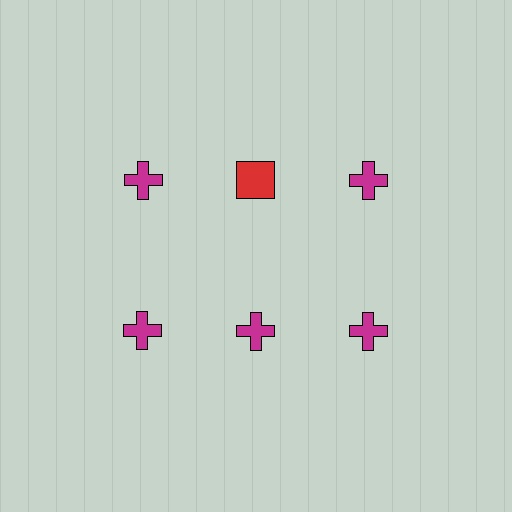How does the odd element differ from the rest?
It differs in both color (red instead of magenta) and shape (square instead of cross).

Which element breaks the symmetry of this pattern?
The red square in the top row, second from left column breaks the symmetry. All other shapes are magenta crosses.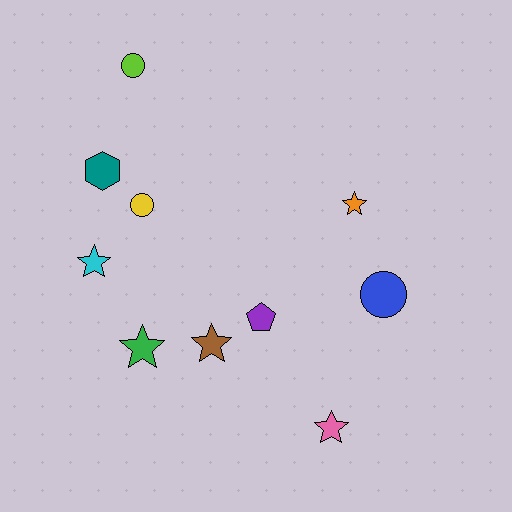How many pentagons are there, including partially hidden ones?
There is 1 pentagon.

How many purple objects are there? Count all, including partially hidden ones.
There is 1 purple object.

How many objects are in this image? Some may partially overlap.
There are 10 objects.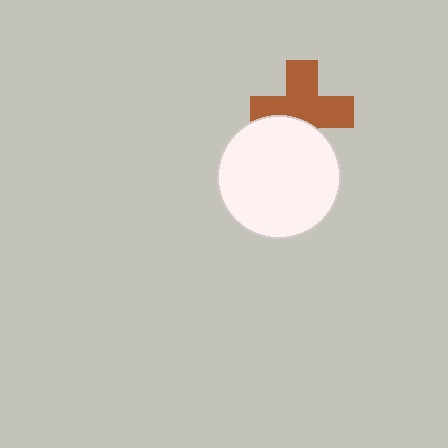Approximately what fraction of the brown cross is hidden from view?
Roughly 31% of the brown cross is hidden behind the white circle.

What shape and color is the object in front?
The object in front is a white circle.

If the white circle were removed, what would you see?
You would see the complete brown cross.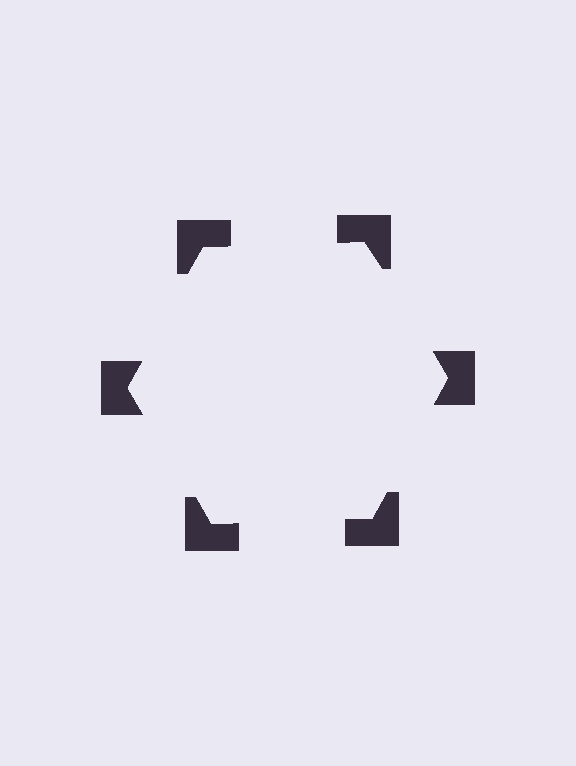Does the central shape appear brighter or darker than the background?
It typically appears slightly brighter than the background, even though no actual brightness change is drawn.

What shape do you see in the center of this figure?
An illusory hexagon — its edges are inferred from the aligned wedge cuts in the notched squares, not physically drawn.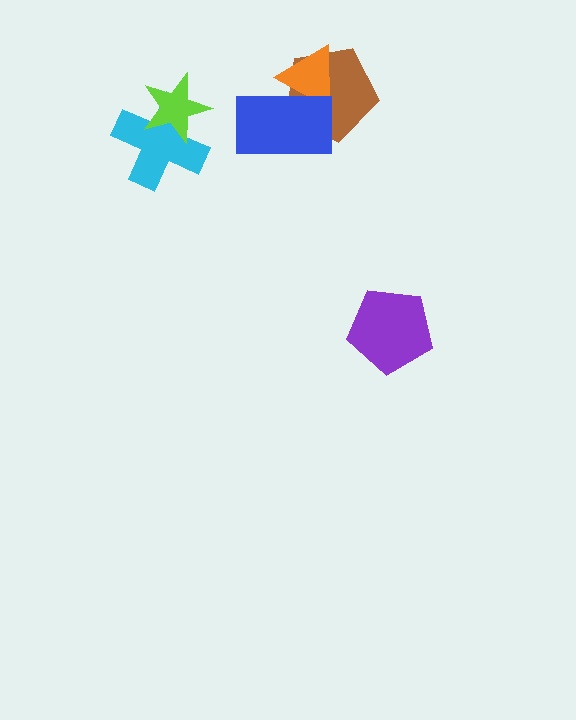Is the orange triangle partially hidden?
Yes, it is partially covered by another shape.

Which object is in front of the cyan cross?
The lime star is in front of the cyan cross.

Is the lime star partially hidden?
No, no other shape covers it.